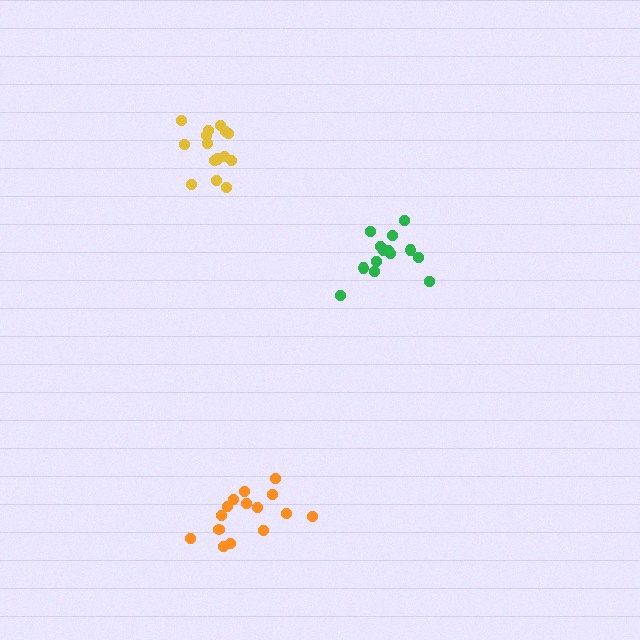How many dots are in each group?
Group 1: 14 dots, Group 2: 15 dots, Group 3: 15 dots (44 total).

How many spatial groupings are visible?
There are 3 spatial groupings.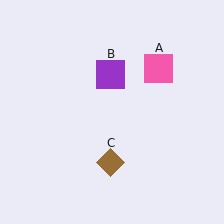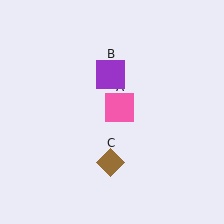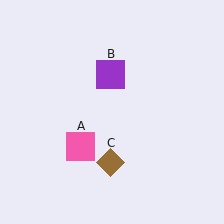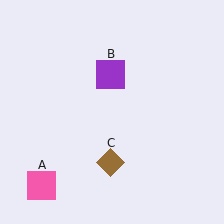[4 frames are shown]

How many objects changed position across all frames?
1 object changed position: pink square (object A).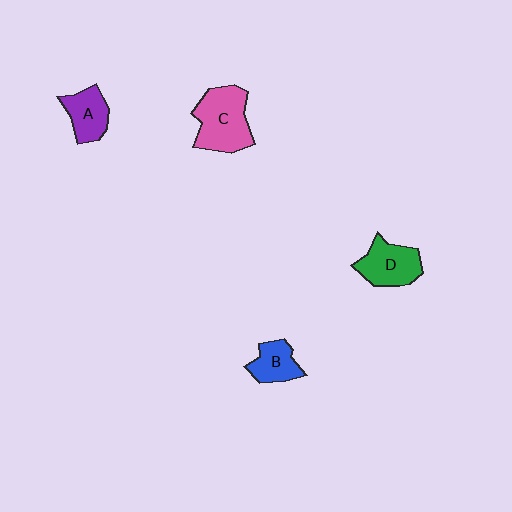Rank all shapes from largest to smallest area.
From largest to smallest: C (pink), D (green), A (purple), B (blue).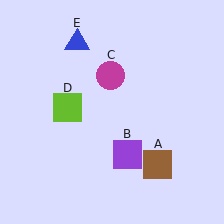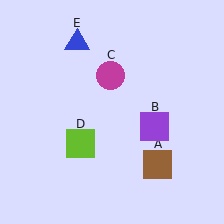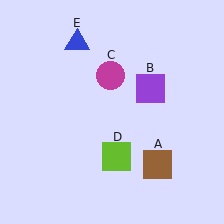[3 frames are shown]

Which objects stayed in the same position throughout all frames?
Brown square (object A) and magenta circle (object C) and blue triangle (object E) remained stationary.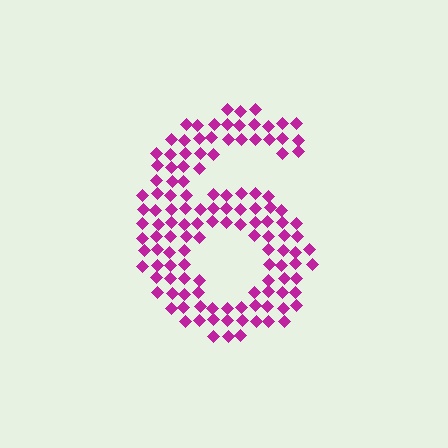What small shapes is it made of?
It is made of small diamonds.